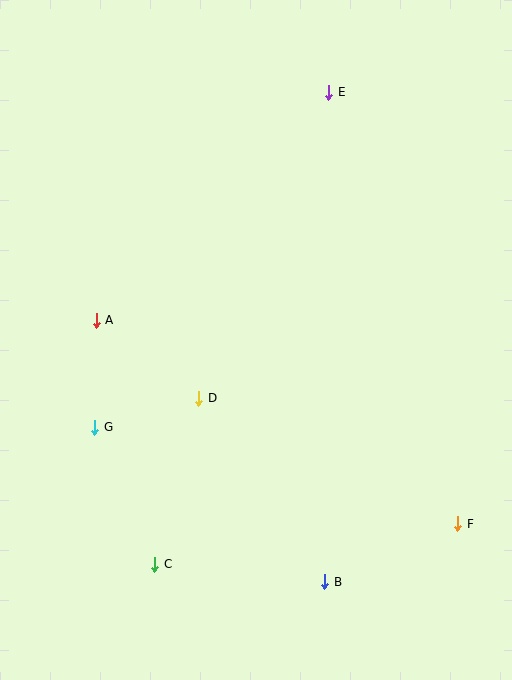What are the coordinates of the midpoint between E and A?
The midpoint between E and A is at (212, 206).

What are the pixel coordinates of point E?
Point E is at (329, 92).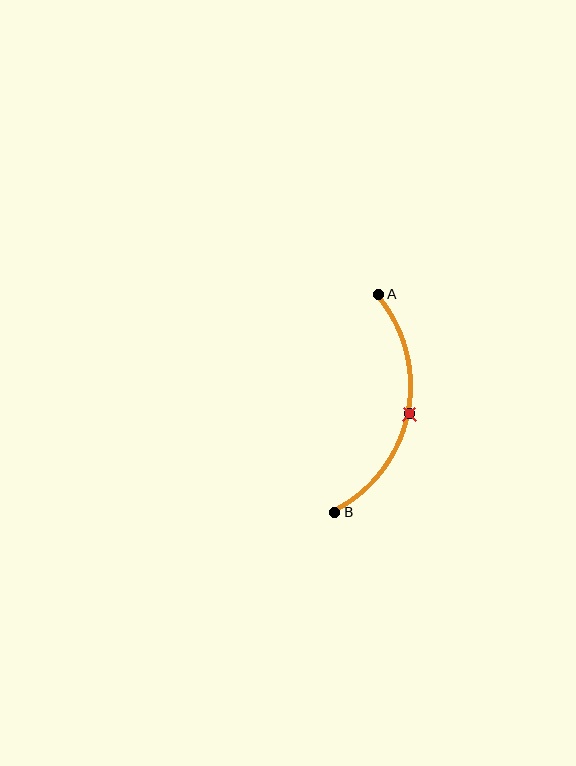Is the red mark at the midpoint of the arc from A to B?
Yes. The red mark lies on the arc at equal arc-length from both A and B — it is the arc midpoint.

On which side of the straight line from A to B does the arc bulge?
The arc bulges to the right of the straight line connecting A and B.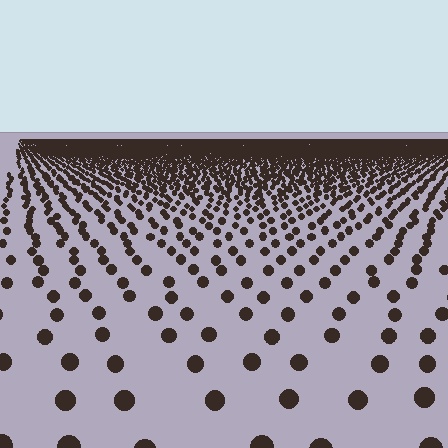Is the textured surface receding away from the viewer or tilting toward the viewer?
The surface is receding away from the viewer. Texture elements get smaller and denser toward the top.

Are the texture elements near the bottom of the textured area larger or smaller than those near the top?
Larger. Near the bottom, elements are closer to the viewer and appear at a bigger on-screen size.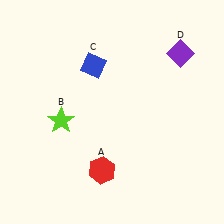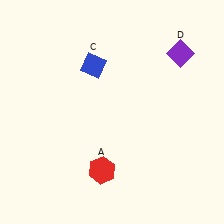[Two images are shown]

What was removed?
The lime star (B) was removed in Image 2.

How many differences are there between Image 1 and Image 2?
There is 1 difference between the two images.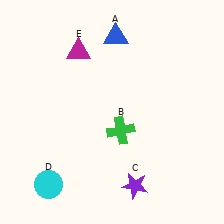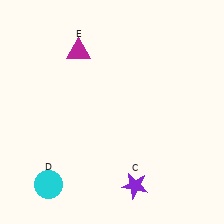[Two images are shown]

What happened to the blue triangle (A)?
The blue triangle (A) was removed in Image 2. It was in the top-right area of Image 1.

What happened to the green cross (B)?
The green cross (B) was removed in Image 2. It was in the bottom-right area of Image 1.